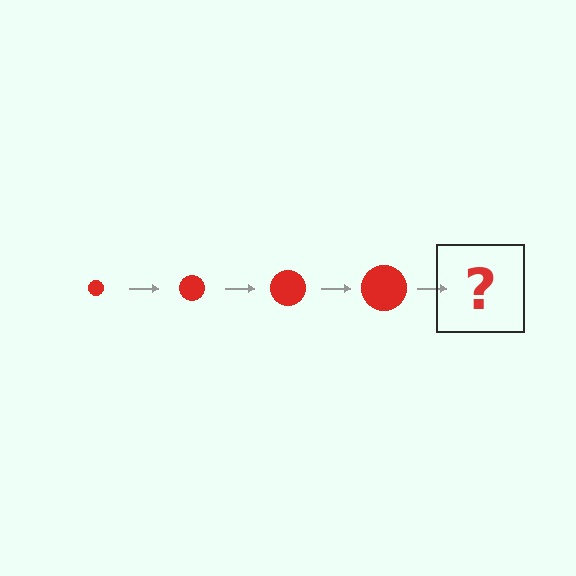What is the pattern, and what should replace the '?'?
The pattern is that the circle gets progressively larger each step. The '?' should be a red circle, larger than the previous one.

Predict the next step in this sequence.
The next step is a red circle, larger than the previous one.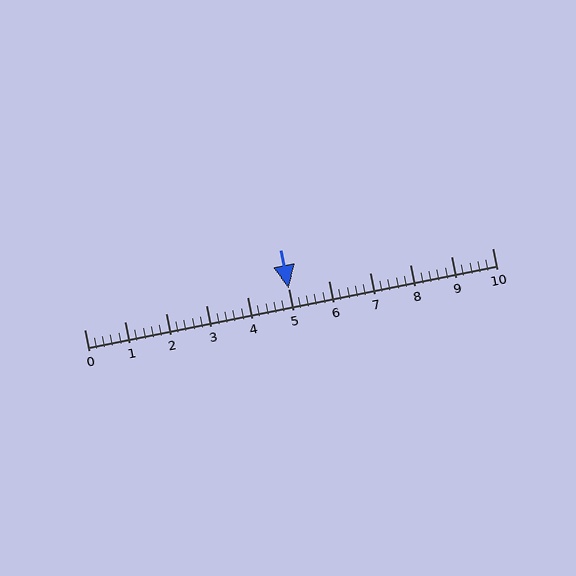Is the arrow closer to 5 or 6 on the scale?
The arrow is closer to 5.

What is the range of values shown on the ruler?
The ruler shows values from 0 to 10.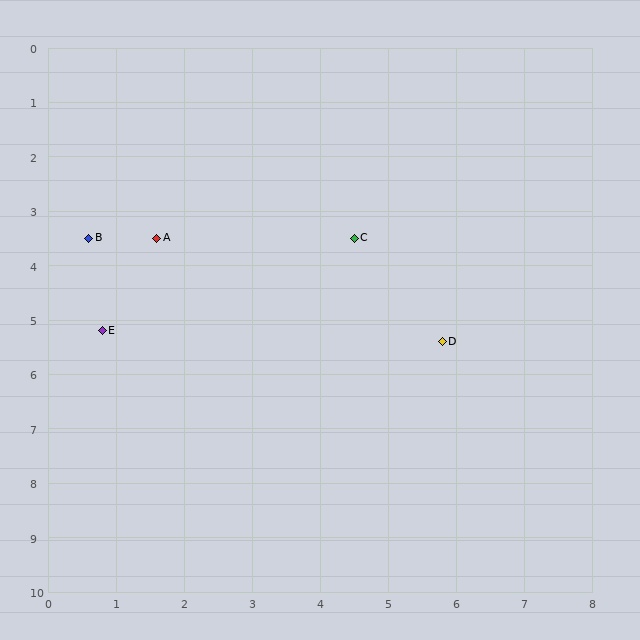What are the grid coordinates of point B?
Point B is at approximately (0.6, 3.5).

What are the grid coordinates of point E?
Point E is at approximately (0.8, 5.2).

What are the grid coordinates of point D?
Point D is at approximately (5.8, 5.4).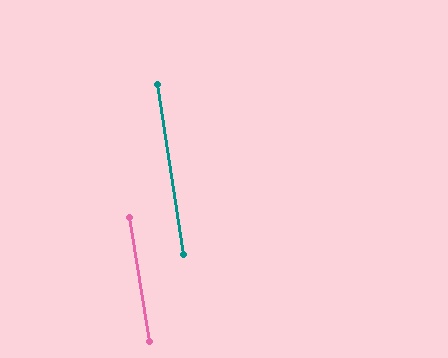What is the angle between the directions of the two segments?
Approximately 1 degree.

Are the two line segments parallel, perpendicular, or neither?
Parallel — their directions differ by only 0.6°.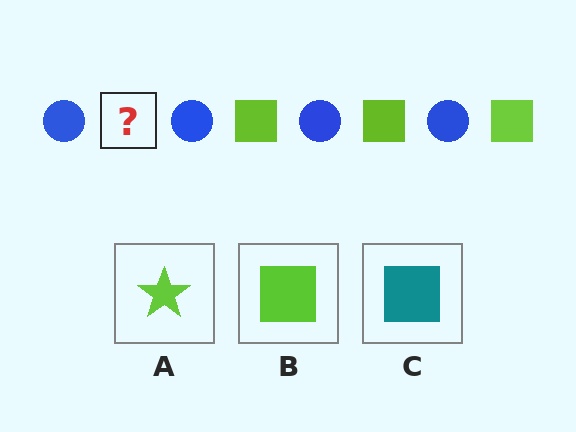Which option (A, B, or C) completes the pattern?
B.